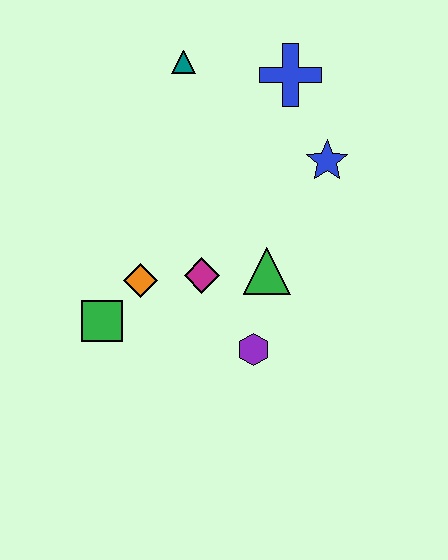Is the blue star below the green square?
No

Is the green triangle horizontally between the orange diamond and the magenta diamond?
No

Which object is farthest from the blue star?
The green square is farthest from the blue star.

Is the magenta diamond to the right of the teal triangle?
Yes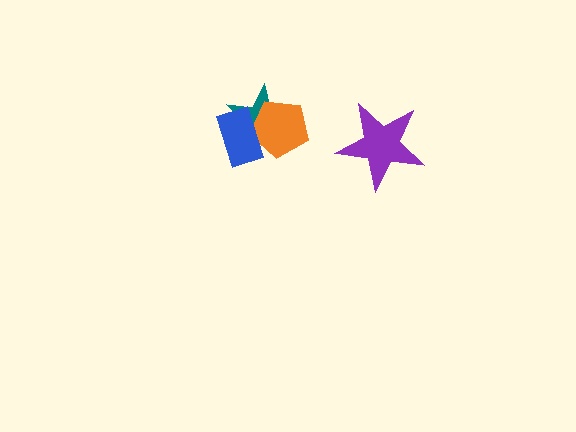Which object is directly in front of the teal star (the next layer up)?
The orange pentagon is directly in front of the teal star.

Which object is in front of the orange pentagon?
The blue rectangle is in front of the orange pentagon.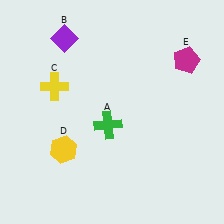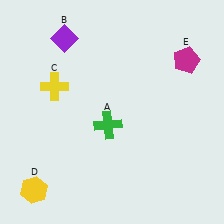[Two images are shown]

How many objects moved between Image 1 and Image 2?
1 object moved between the two images.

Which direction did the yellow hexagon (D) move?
The yellow hexagon (D) moved down.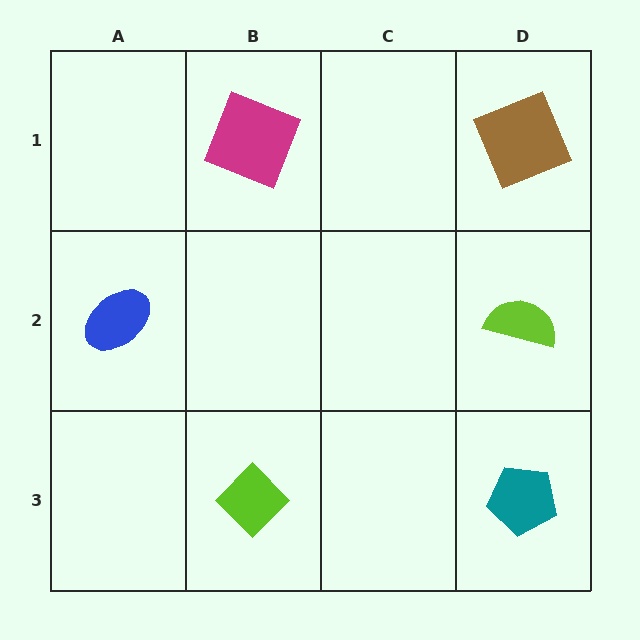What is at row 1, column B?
A magenta square.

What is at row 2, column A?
A blue ellipse.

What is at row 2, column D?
A lime semicircle.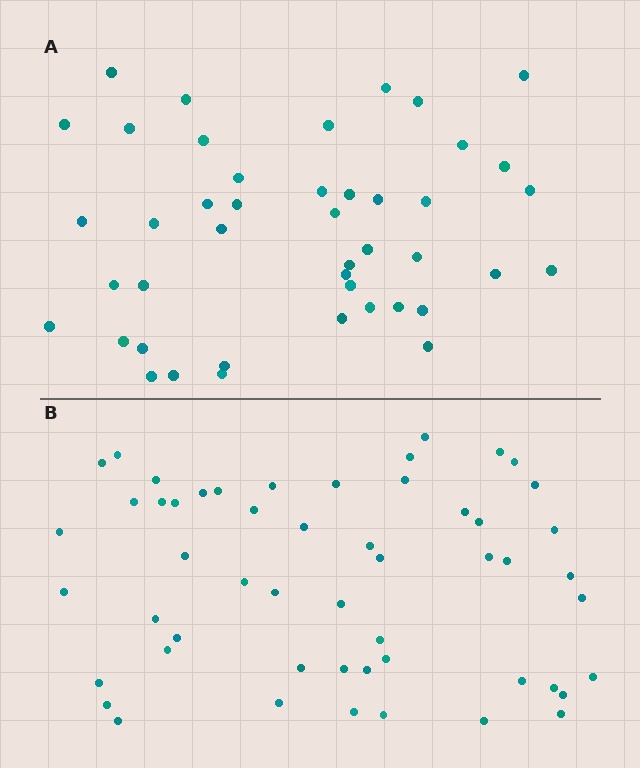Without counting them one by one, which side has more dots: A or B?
Region B (the bottom region) has more dots.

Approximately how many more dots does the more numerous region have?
Region B has roughly 8 or so more dots than region A.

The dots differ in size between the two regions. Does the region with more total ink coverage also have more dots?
No. Region A has more total ink coverage because its dots are larger, but region B actually contains more individual dots. Total area can be misleading — the number of items is what matters here.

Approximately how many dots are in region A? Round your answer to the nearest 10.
About 40 dots. (The exact count is 44, which rounds to 40.)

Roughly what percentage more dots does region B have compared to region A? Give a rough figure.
About 20% more.